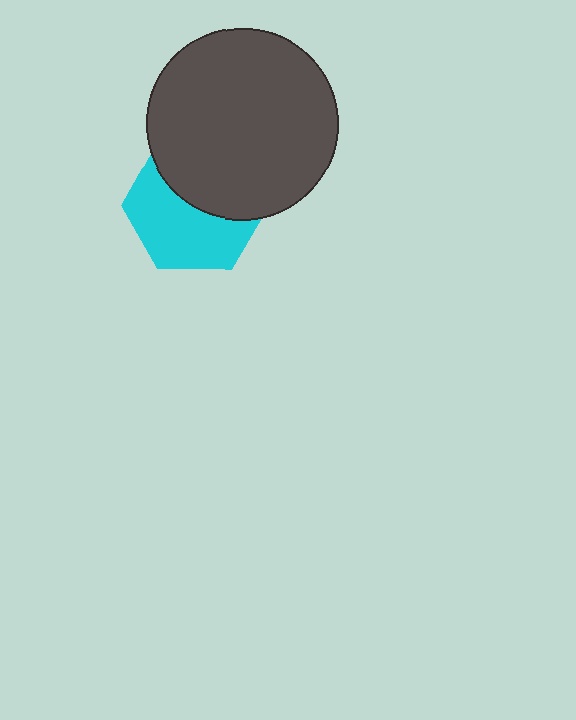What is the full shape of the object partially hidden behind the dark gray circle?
The partially hidden object is a cyan hexagon.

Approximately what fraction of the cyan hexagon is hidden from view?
Roughly 46% of the cyan hexagon is hidden behind the dark gray circle.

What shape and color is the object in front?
The object in front is a dark gray circle.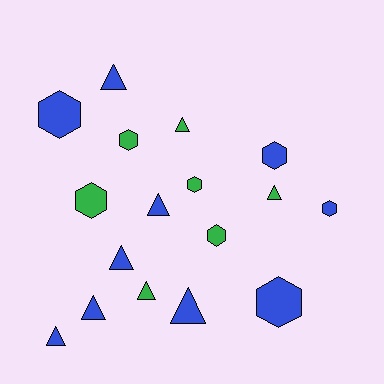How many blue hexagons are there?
There are 4 blue hexagons.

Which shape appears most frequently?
Triangle, with 9 objects.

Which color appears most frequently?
Blue, with 10 objects.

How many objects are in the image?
There are 17 objects.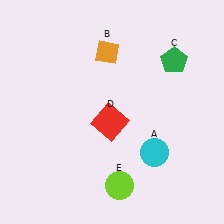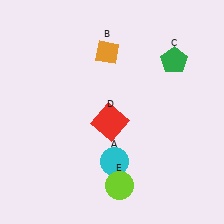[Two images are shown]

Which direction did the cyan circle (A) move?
The cyan circle (A) moved left.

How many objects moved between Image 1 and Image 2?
1 object moved between the two images.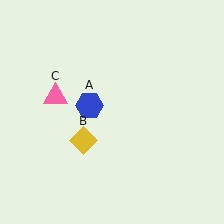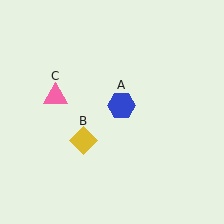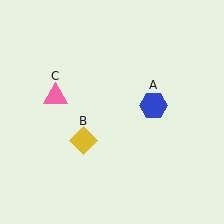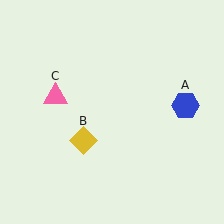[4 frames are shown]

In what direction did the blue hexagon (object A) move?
The blue hexagon (object A) moved right.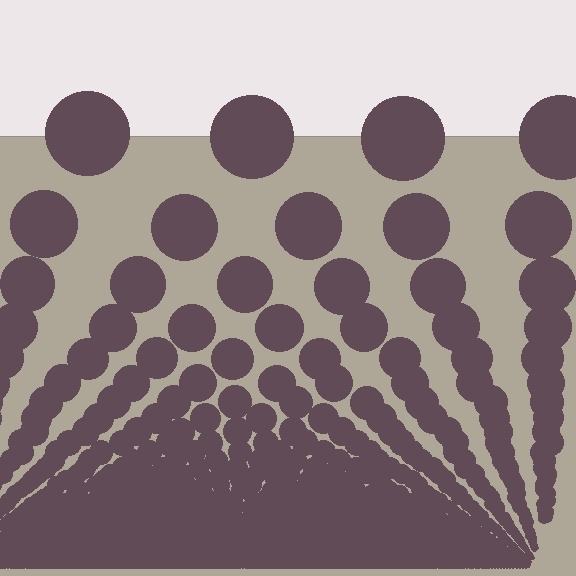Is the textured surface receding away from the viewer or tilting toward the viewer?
The surface appears to tilt toward the viewer. Texture elements get larger and sparser toward the top.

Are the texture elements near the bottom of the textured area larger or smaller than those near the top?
Smaller. The gradient is inverted — elements near the bottom are smaller and denser.